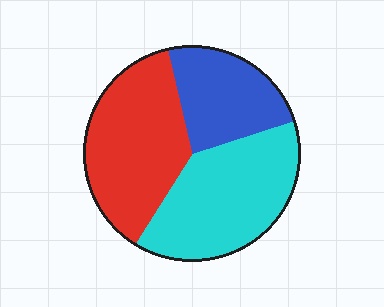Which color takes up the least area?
Blue, at roughly 25%.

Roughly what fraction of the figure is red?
Red takes up between a quarter and a half of the figure.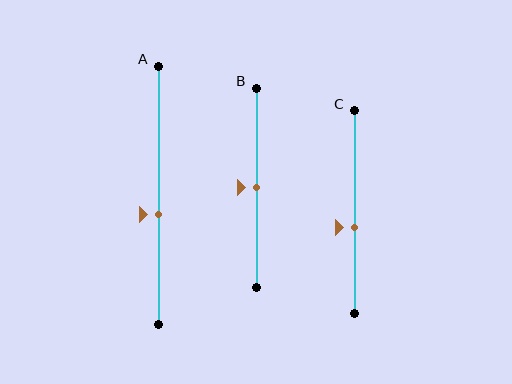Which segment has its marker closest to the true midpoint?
Segment B has its marker closest to the true midpoint.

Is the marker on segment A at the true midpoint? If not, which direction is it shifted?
No, the marker on segment A is shifted downward by about 7% of the segment length.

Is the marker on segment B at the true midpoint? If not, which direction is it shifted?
Yes, the marker on segment B is at the true midpoint.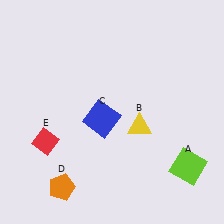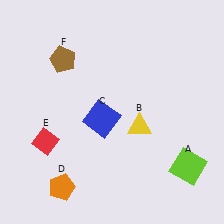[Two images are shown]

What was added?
A brown pentagon (F) was added in Image 2.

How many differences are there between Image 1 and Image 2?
There is 1 difference between the two images.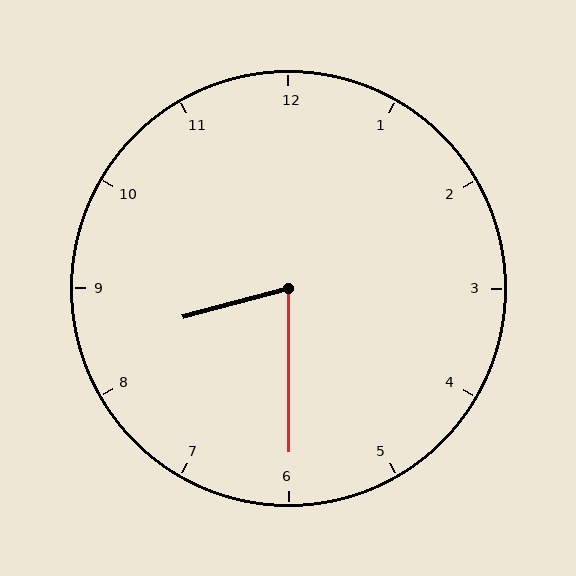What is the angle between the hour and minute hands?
Approximately 75 degrees.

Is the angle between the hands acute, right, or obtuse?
It is acute.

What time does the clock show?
8:30.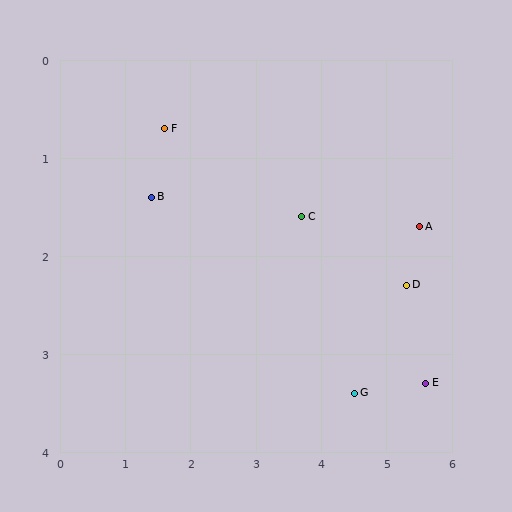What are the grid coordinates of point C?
Point C is at approximately (3.7, 1.6).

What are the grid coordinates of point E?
Point E is at approximately (5.6, 3.3).